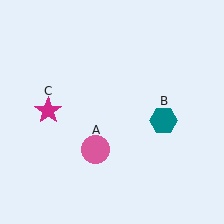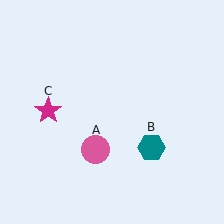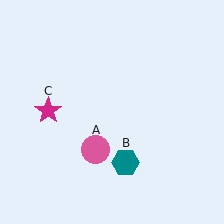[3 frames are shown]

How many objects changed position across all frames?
1 object changed position: teal hexagon (object B).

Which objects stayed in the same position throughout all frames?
Pink circle (object A) and magenta star (object C) remained stationary.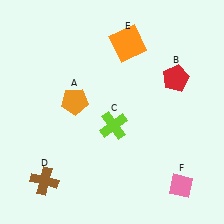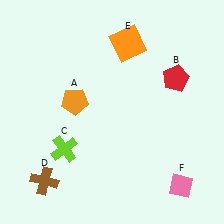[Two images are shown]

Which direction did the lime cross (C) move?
The lime cross (C) moved left.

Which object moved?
The lime cross (C) moved left.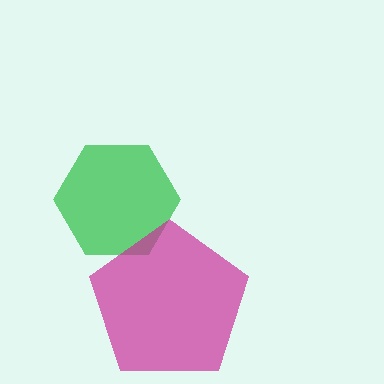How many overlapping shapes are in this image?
There are 2 overlapping shapes in the image.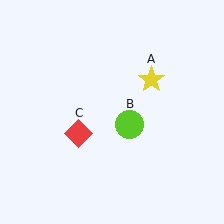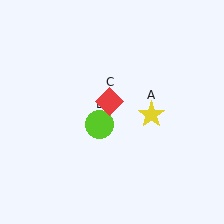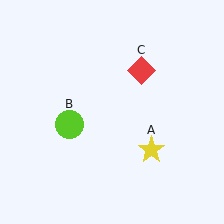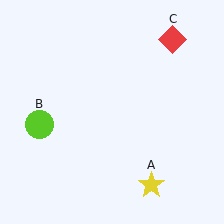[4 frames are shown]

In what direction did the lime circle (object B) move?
The lime circle (object B) moved left.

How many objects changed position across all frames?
3 objects changed position: yellow star (object A), lime circle (object B), red diamond (object C).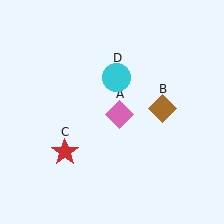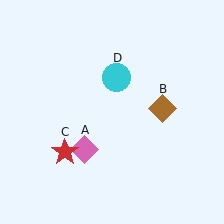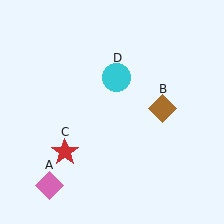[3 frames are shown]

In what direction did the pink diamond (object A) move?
The pink diamond (object A) moved down and to the left.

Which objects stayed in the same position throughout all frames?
Brown diamond (object B) and red star (object C) and cyan circle (object D) remained stationary.